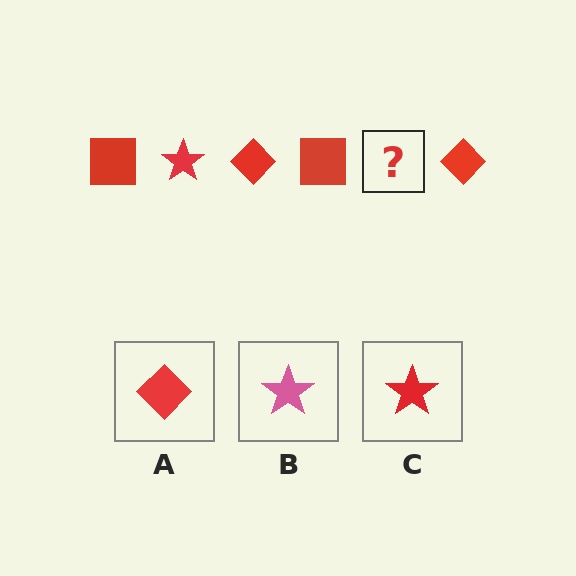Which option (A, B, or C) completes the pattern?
C.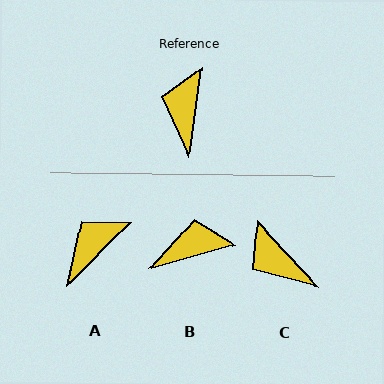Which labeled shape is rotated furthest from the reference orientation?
B, about 66 degrees away.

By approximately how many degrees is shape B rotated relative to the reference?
Approximately 66 degrees clockwise.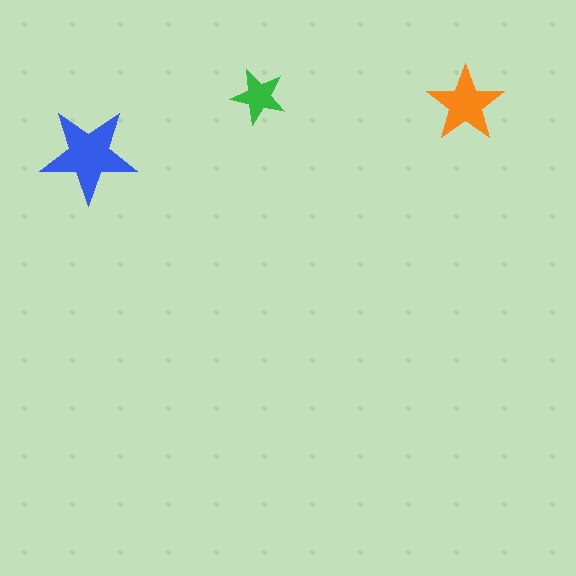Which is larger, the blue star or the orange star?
The blue one.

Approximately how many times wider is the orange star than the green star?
About 1.5 times wider.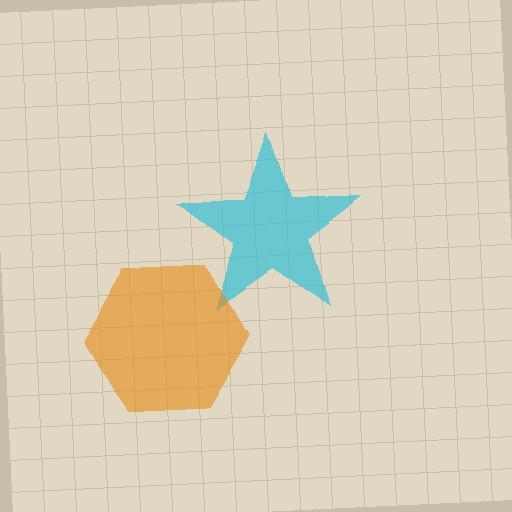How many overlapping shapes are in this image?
There are 2 overlapping shapes in the image.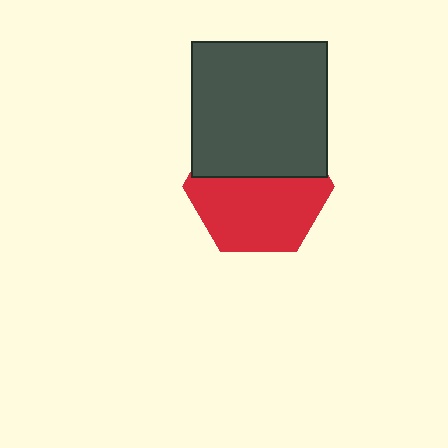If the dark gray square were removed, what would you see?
You would see the complete red hexagon.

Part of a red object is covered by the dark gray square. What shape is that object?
It is a hexagon.